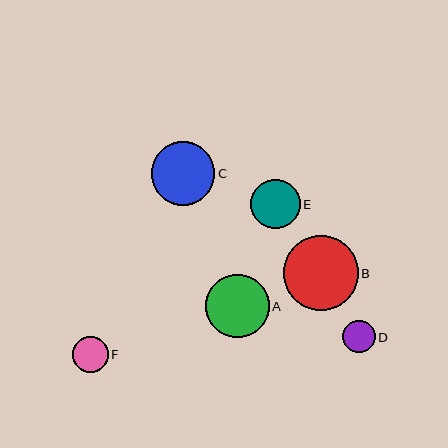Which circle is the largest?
Circle B is the largest with a size of approximately 75 pixels.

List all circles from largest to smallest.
From largest to smallest: B, C, A, E, F, D.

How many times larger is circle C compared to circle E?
Circle C is approximately 1.3 times the size of circle E.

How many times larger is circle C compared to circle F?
Circle C is approximately 1.8 times the size of circle F.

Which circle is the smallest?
Circle D is the smallest with a size of approximately 33 pixels.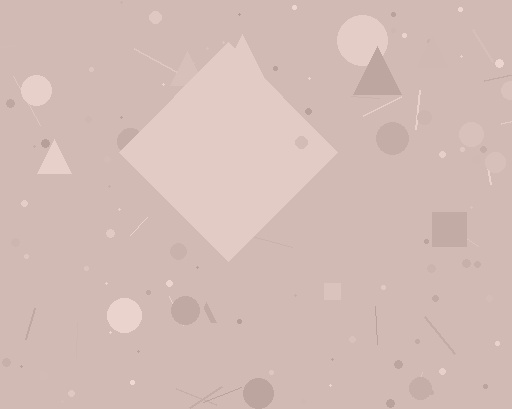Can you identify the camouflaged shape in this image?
The camouflaged shape is a diamond.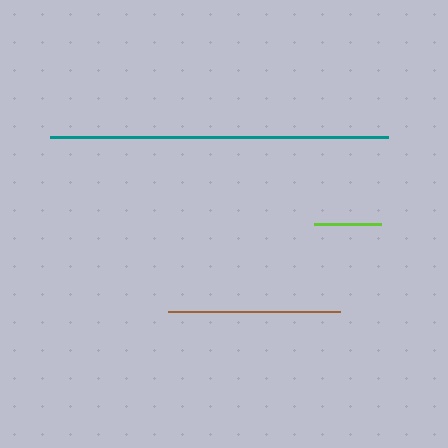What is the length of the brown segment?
The brown segment is approximately 172 pixels long.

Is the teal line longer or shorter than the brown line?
The teal line is longer than the brown line.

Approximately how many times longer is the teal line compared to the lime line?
The teal line is approximately 5.1 times the length of the lime line.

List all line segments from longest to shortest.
From longest to shortest: teal, brown, lime.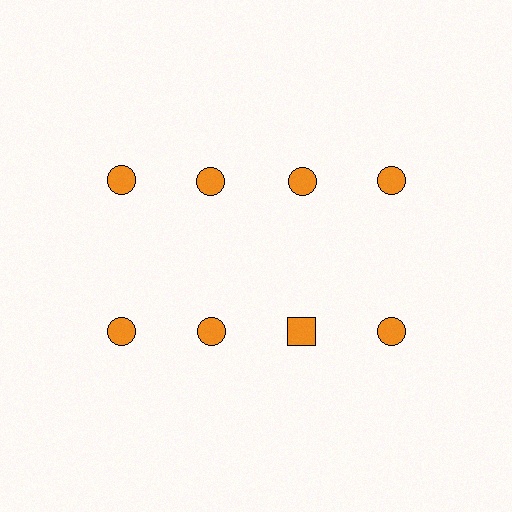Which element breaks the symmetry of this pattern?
The orange square in the second row, center column breaks the symmetry. All other shapes are orange circles.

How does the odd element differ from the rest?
It has a different shape: square instead of circle.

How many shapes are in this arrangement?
There are 8 shapes arranged in a grid pattern.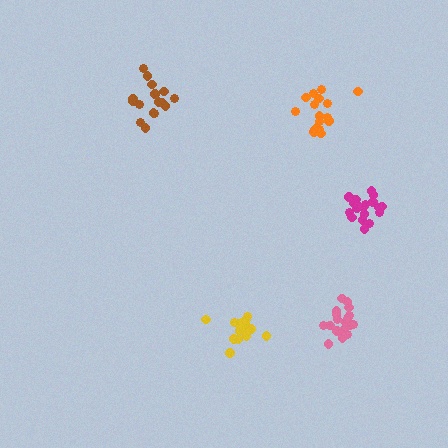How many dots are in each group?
Group 1: 17 dots, Group 2: 18 dots, Group 3: 16 dots, Group 4: 16 dots, Group 5: 19 dots (86 total).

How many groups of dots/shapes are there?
There are 5 groups.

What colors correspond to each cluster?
The clusters are colored: orange, pink, brown, yellow, magenta.